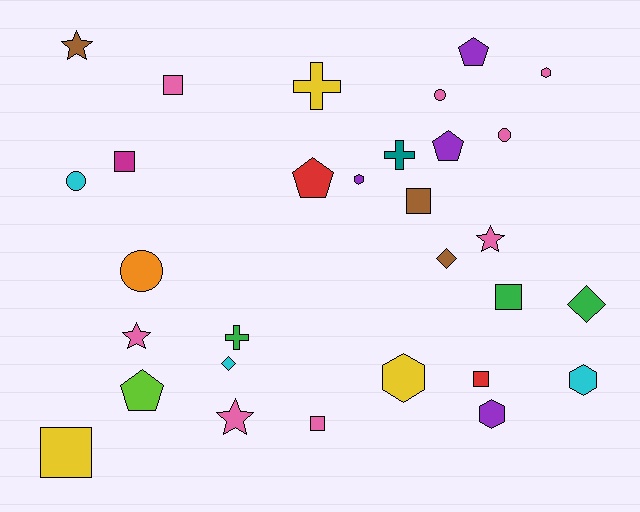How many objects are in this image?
There are 30 objects.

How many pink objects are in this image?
There are 8 pink objects.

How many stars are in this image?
There are 4 stars.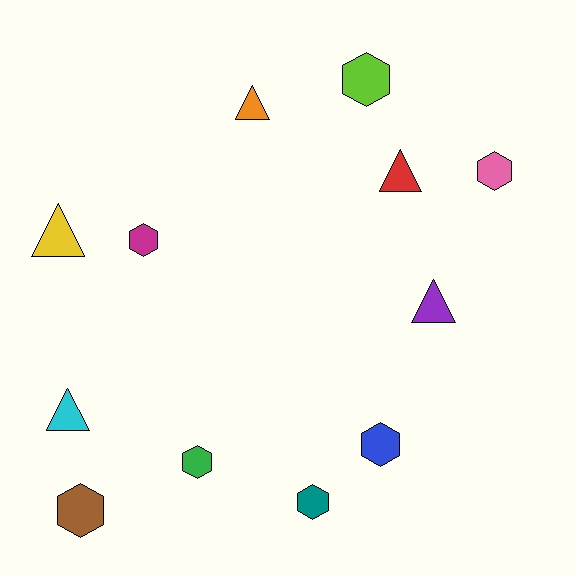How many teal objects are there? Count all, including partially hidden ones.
There is 1 teal object.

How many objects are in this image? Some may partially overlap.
There are 12 objects.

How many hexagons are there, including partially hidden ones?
There are 7 hexagons.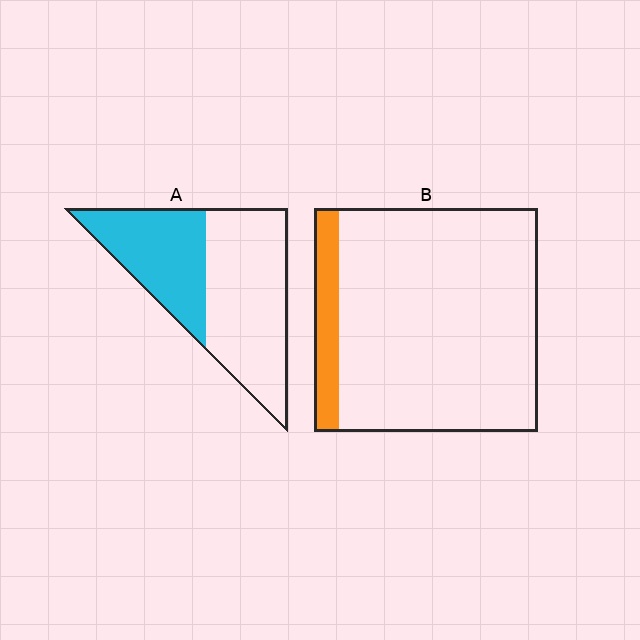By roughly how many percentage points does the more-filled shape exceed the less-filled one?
By roughly 30 percentage points (A over B).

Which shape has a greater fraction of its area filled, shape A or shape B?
Shape A.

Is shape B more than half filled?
No.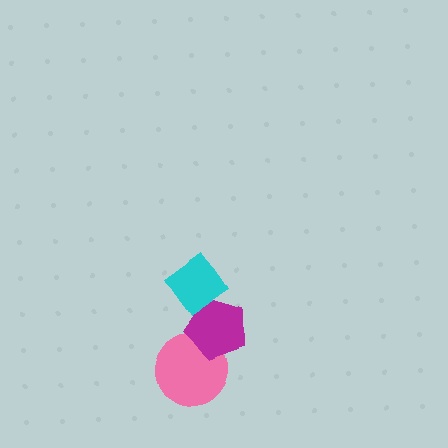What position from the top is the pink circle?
The pink circle is 3rd from the top.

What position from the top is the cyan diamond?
The cyan diamond is 1st from the top.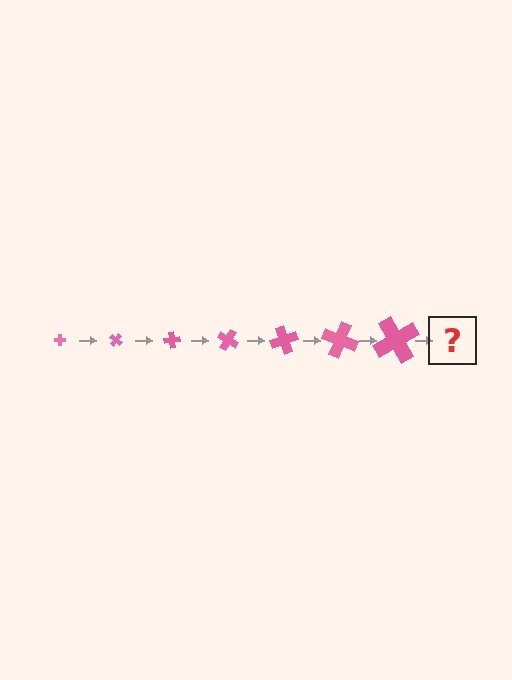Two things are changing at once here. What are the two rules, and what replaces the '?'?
The two rules are that the cross grows larger each step and it rotates 40 degrees each step. The '?' should be a cross, larger than the previous one and rotated 280 degrees from the start.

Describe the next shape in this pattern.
It should be a cross, larger than the previous one and rotated 280 degrees from the start.